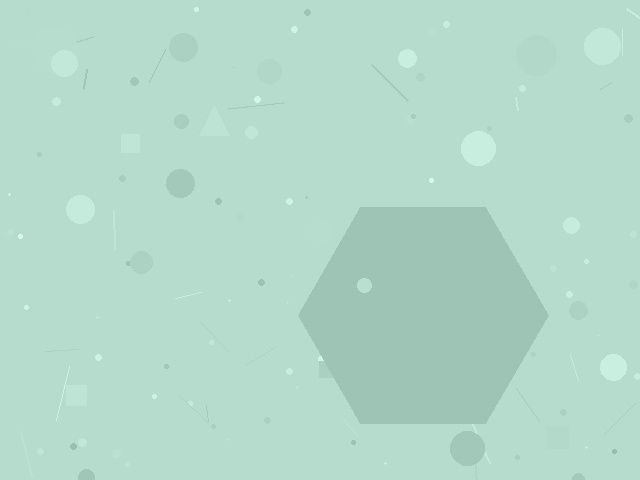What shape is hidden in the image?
A hexagon is hidden in the image.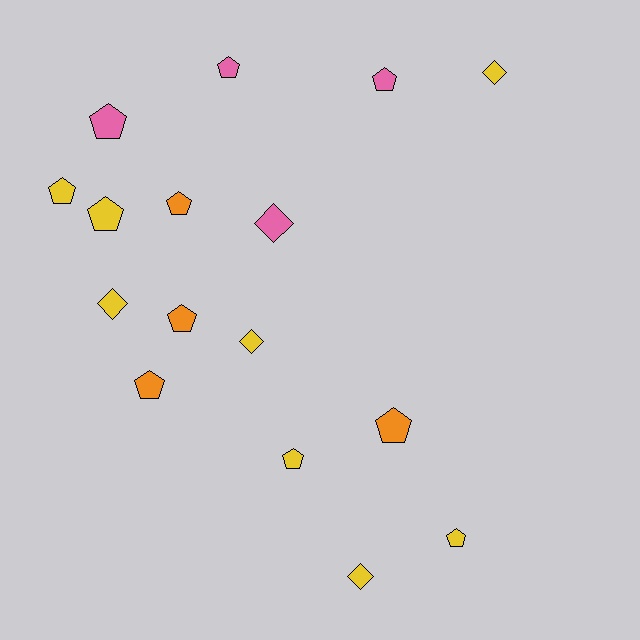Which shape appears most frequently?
Pentagon, with 11 objects.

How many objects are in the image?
There are 16 objects.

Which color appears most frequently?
Yellow, with 8 objects.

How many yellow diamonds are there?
There are 4 yellow diamonds.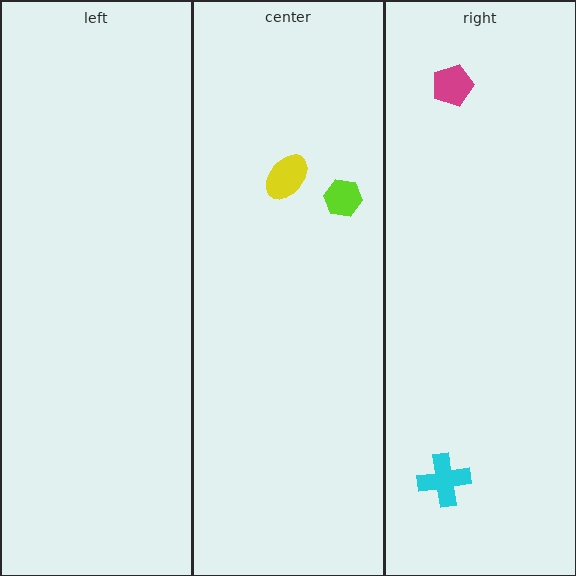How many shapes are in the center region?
2.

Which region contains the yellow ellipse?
The center region.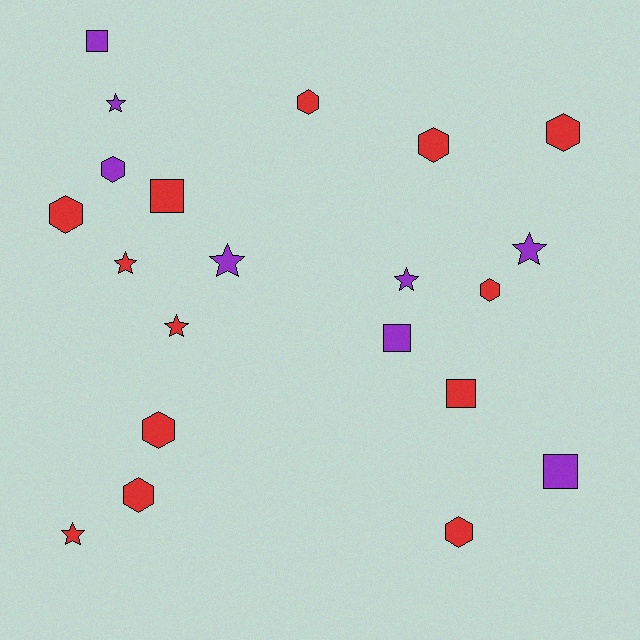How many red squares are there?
There are 2 red squares.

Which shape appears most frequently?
Hexagon, with 9 objects.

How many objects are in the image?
There are 21 objects.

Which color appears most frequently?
Red, with 13 objects.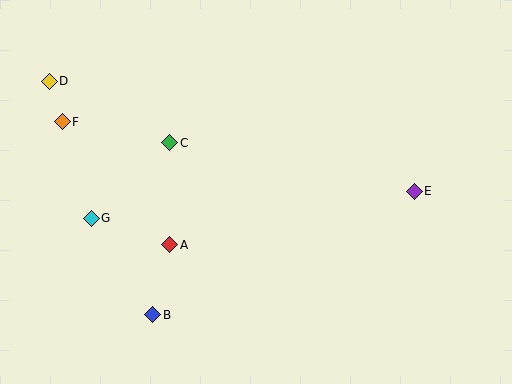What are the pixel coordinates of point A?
Point A is at (170, 245).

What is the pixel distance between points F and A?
The distance between F and A is 163 pixels.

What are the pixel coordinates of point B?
Point B is at (153, 315).